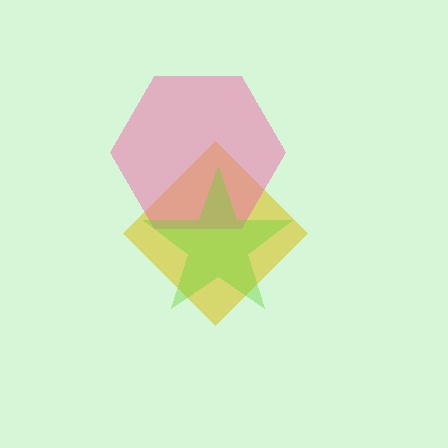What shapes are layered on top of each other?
The layered shapes are: a yellow diamond, a pink hexagon, a lime star.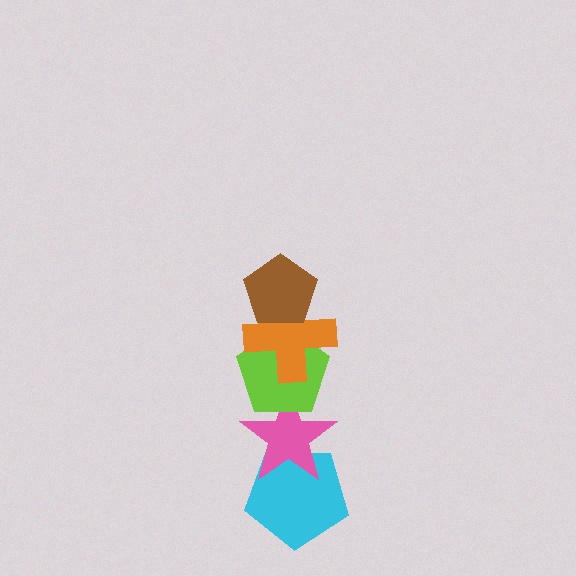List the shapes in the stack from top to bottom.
From top to bottom: the brown pentagon, the orange cross, the lime pentagon, the pink star, the cyan pentagon.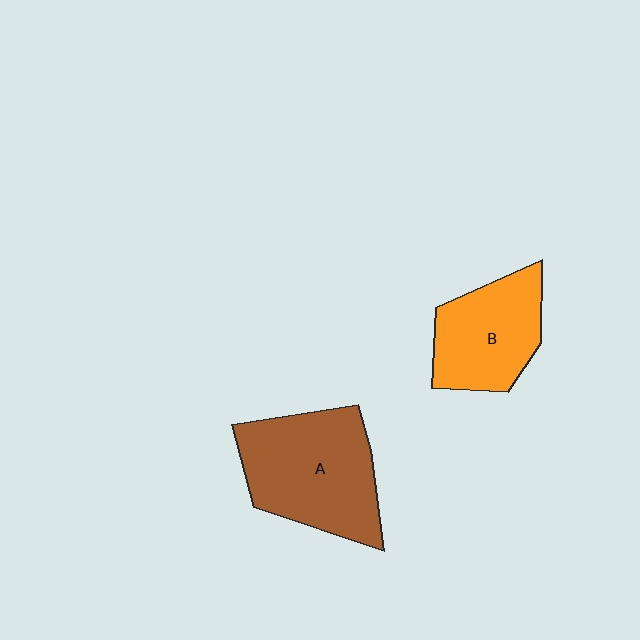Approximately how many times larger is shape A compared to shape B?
Approximately 1.4 times.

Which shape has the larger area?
Shape A (brown).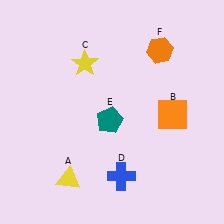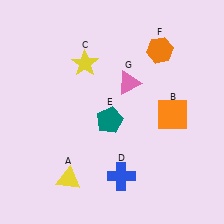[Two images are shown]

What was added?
A pink triangle (G) was added in Image 2.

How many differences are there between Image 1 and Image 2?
There is 1 difference between the two images.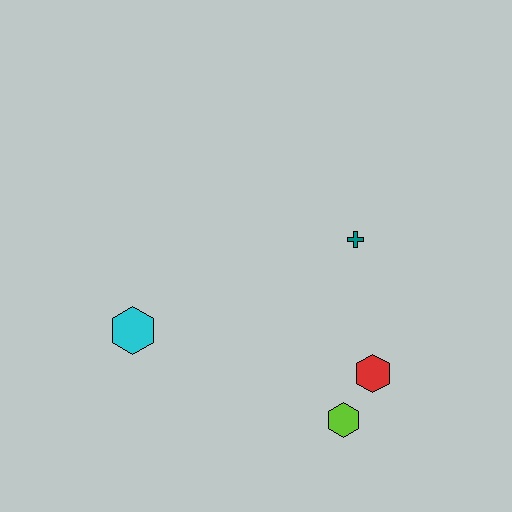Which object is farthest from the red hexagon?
The cyan hexagon is farthest from the red hexagon.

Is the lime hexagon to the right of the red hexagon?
No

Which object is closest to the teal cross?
The red hexagon is closest to the teal cross.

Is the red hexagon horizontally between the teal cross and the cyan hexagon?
No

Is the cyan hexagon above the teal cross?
No